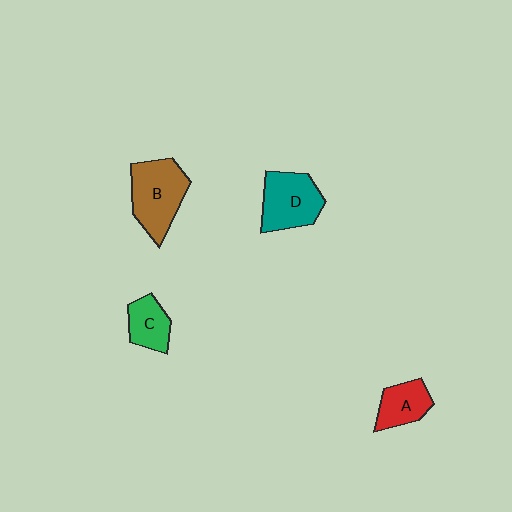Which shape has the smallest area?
Shape C (green).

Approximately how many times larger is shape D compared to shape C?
Approximately 1.6 times.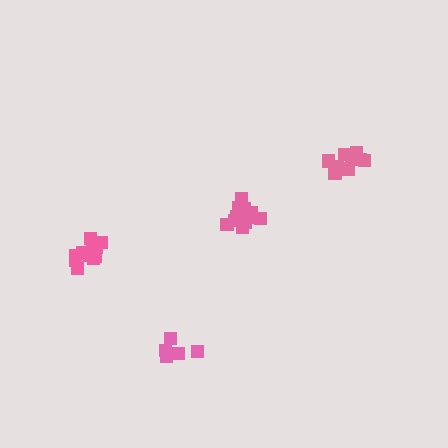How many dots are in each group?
Group 1: 12 dots, Group 2: 10 dots, Group 3: 11 dots, Group 4: 6 dots (39 total).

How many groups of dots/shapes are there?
There are 4 groups.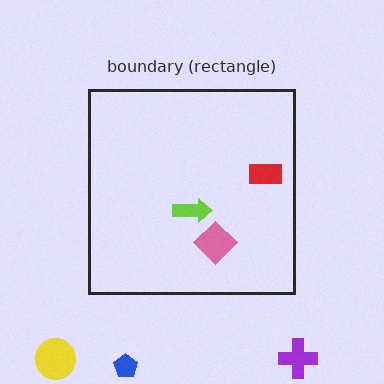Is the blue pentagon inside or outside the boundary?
Outside.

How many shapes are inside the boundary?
3 inside, 3 outside.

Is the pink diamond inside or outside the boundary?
Inside.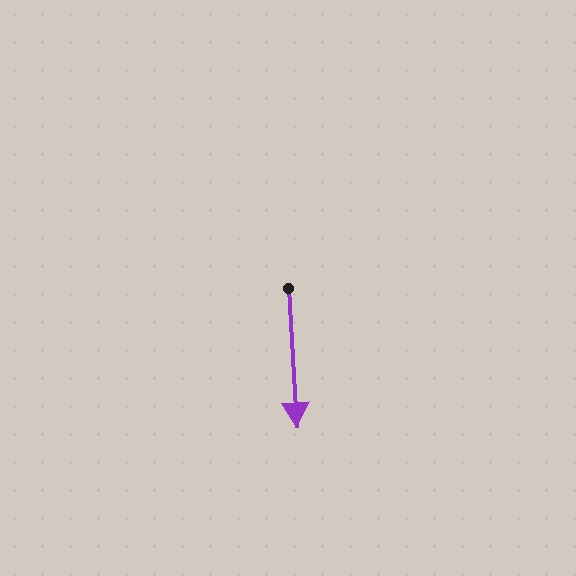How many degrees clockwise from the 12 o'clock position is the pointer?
Approximately 176 degrees.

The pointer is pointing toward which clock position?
Roughly 6 o'clock.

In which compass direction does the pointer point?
South.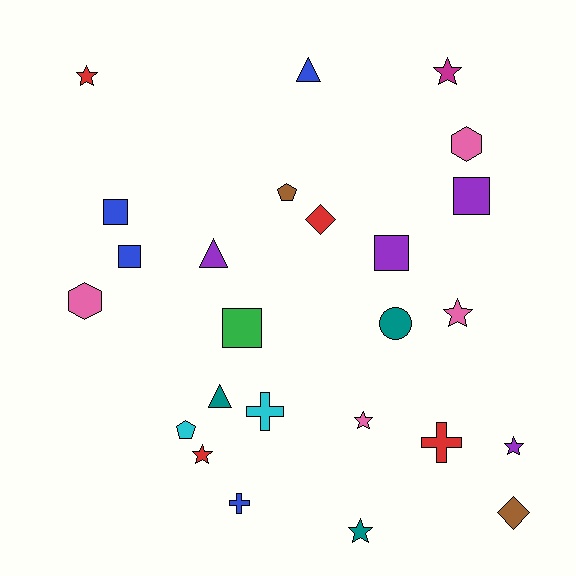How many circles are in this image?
There is 1 circle.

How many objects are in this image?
There are 25 objects.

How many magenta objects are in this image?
There is 1 magenta object.